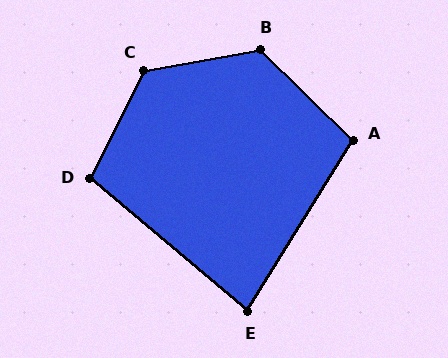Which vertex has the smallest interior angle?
E, at approximately 81 degrees.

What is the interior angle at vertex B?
Approximately 125 degrees (obtuse).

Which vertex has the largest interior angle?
C, at approximately 127 degrees.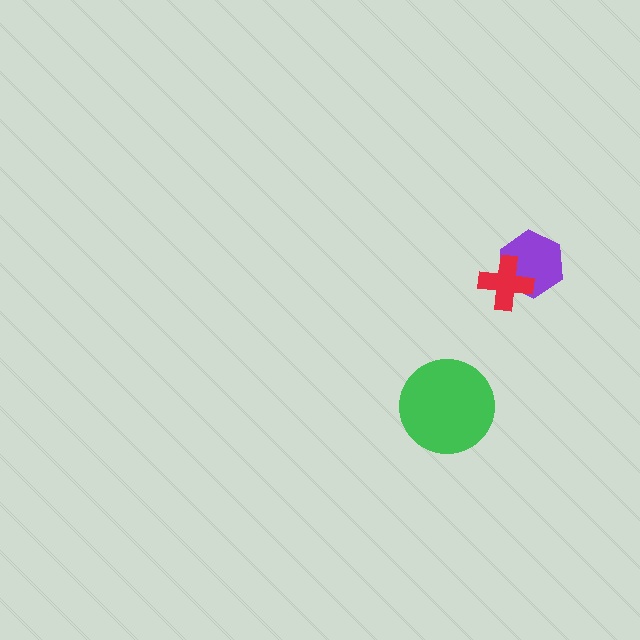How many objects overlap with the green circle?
0 objects overlap with the green circle.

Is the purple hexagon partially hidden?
Yes, it is partially covered by another shape.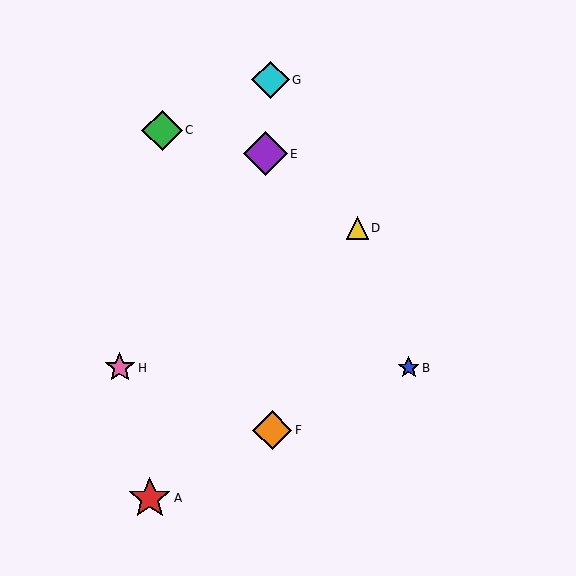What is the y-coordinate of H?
Object H is at y≈368.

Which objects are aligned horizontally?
Objects B, H are aligned horizontally.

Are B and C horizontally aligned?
No, B is at y≈368 and C is at y≈130.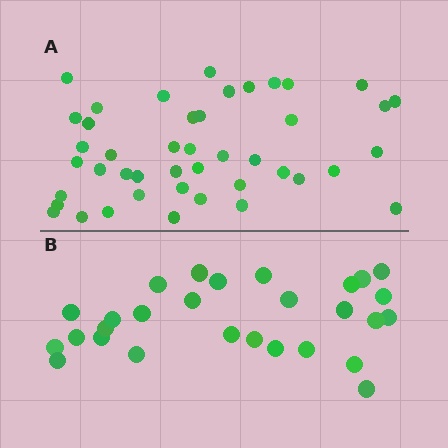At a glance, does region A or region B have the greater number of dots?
Region A (the top region) has more dots.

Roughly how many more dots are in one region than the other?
Region A has approximately 15 more dots than region B.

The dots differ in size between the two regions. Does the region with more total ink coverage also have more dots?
No. Region B has more total ink coverage because its dots are larger, but region A actually contains more individual dots. Total area can be misleading — the number of items is what matters here.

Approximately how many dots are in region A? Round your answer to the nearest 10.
About 40 dots. (The exact count is 44, which rounds to 40.)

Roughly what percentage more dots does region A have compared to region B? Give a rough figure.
About 55% more.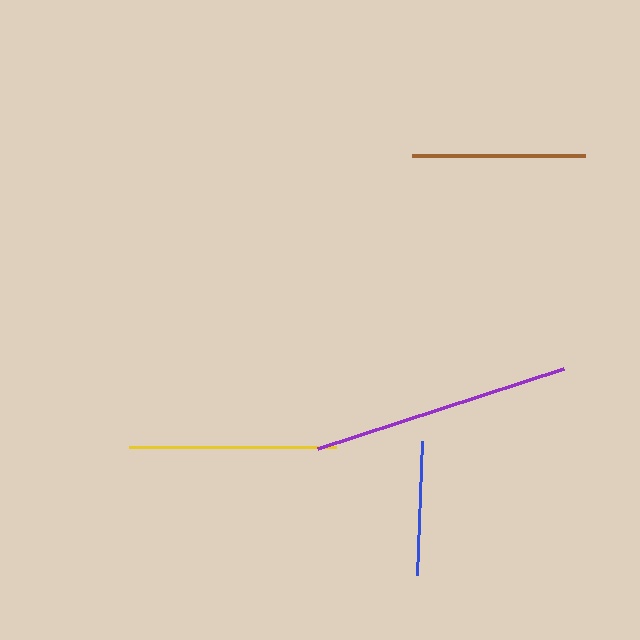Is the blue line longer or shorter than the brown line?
The brown line is longer than the blue line.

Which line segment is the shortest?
The blue line is the shortest at approximately 134 pixels.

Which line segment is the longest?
The purple line is the longest at approximately 258 pixels.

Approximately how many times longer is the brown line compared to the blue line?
The brown line is approximately 1.3 times the length of the blue line.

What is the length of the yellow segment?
The yellow segment is approximately 207 pixels long.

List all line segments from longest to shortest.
From longest to shortest: purple, yellow, brown, blue.